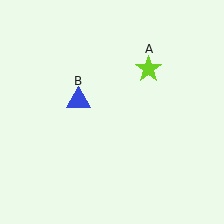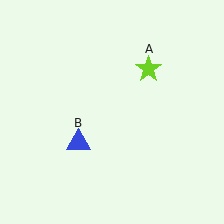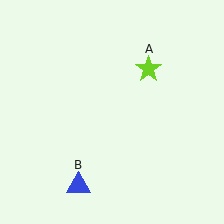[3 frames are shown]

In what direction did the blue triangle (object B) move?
The blue triangle (object B) moved down.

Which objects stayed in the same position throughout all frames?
Lime star (object A) remained stationary.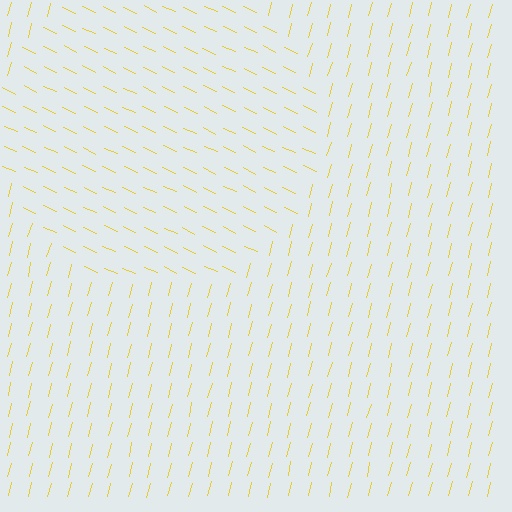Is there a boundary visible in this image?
Yes, there is a texture boundary formed by a change in line orientation.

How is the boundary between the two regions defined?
The boundary is defined purely by a change in line orientation (approximately 79 degrees difference). All lines are the same color and thickness.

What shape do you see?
I see a circle.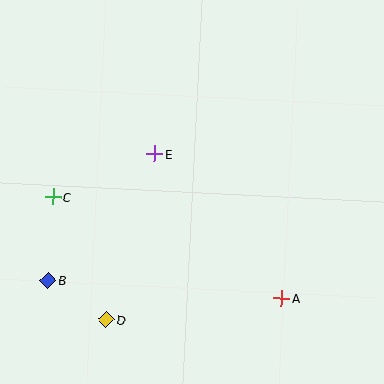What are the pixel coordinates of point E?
Point E is at (154, 154).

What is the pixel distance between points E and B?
The distance between E and B is 165 pixels.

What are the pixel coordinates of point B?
Point B is at (48, 280).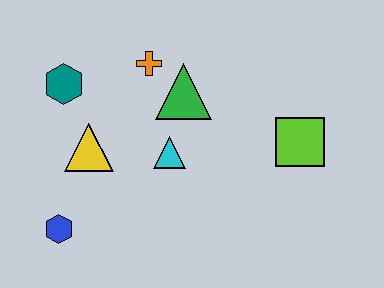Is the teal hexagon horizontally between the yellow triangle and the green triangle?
No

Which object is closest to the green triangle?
The orange cross is closest to the green triangle.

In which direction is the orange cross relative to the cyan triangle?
The orange cross is above the cyan triangle.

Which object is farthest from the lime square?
The blue hexagon is farthest from the lime square.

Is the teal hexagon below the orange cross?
Yes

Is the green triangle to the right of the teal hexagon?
Yes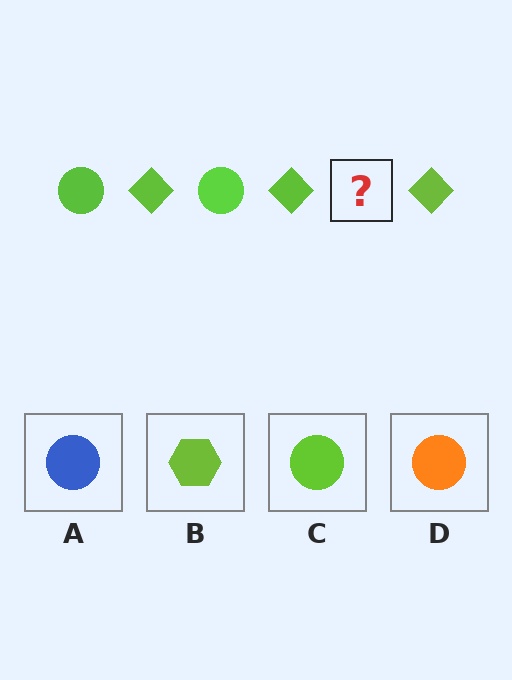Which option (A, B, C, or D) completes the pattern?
C.